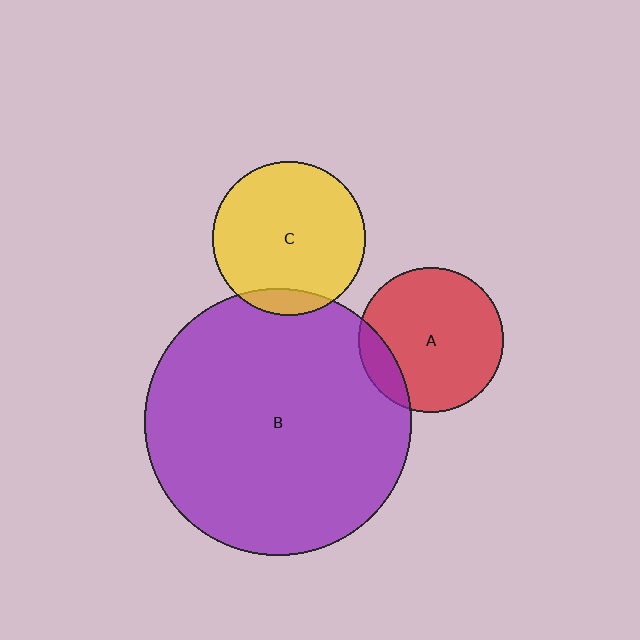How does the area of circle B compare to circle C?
Approximately 3.0 times.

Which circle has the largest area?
Circle B (purple).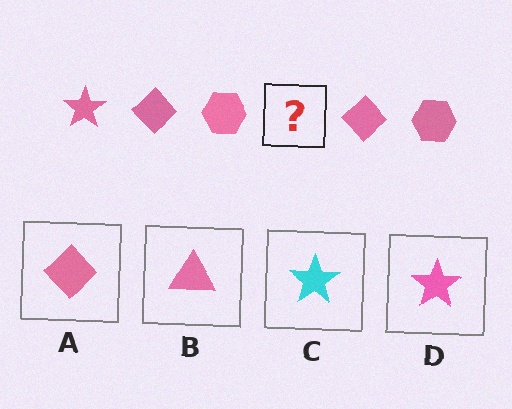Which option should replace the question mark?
Option D.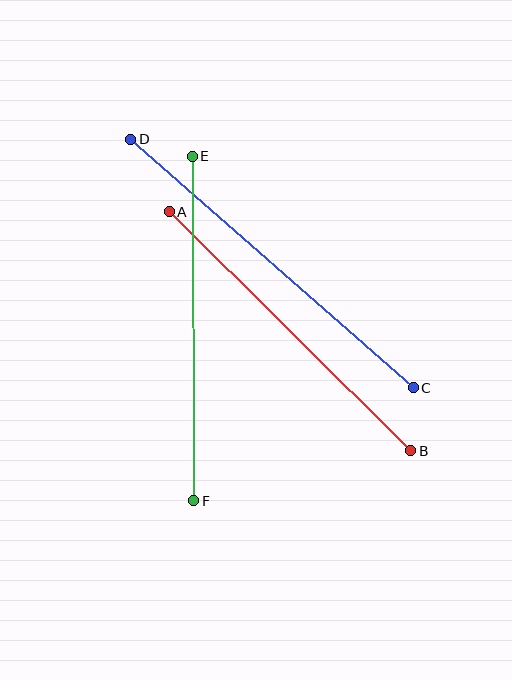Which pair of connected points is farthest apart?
Points C and D are farthest apart.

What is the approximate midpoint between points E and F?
The midpoint is at approximately (193, 328) pixels.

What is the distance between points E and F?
The distance is approximately 344 pixels.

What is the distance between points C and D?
The distance is approximately 377 pixels.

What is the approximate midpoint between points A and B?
The midpoint is at approximately (290, 331) pixels.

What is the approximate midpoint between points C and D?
The midpoint is at approximately (272, 263) pixels.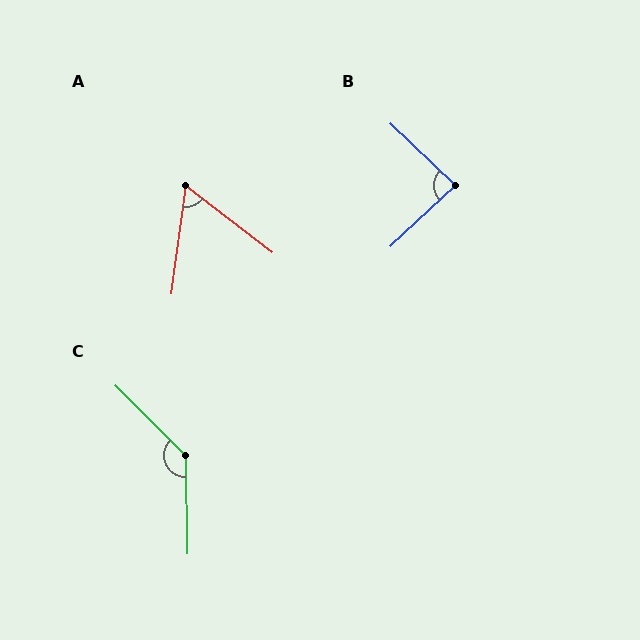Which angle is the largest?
C, at approximately 136 degrees.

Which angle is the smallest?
A, at approximately 60 degrees.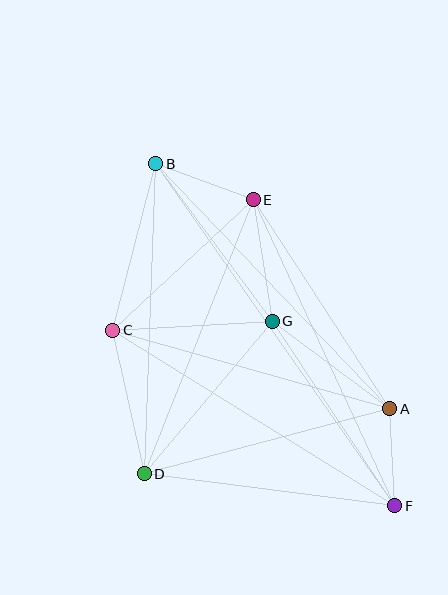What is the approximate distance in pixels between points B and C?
The distance between B and C is approximately 172 pixels.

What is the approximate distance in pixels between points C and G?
The distance between C and G is approximately 160 pixels.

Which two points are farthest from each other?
Points B and F are farthest from each other.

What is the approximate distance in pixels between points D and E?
The distance between D and E is approximately 295 pixels.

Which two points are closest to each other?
Points A and F are closest to each other.